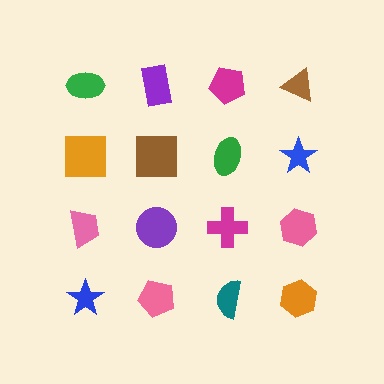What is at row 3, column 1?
A pink trapezoid.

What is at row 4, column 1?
A blue star.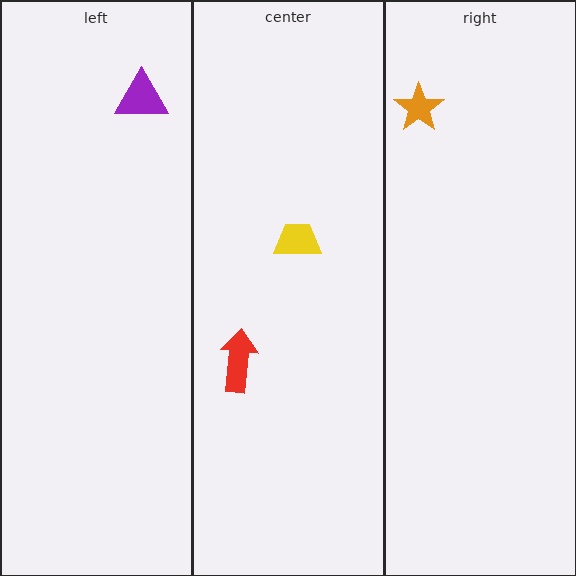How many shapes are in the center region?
2.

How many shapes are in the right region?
1.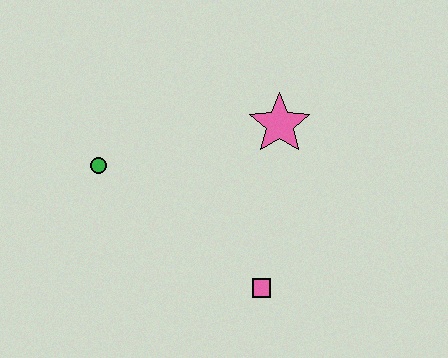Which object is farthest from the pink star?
The green circle is farthest from the pink star.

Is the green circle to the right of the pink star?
No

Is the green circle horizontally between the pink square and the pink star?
No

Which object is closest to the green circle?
The pink star is closest to the green circle.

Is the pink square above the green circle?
No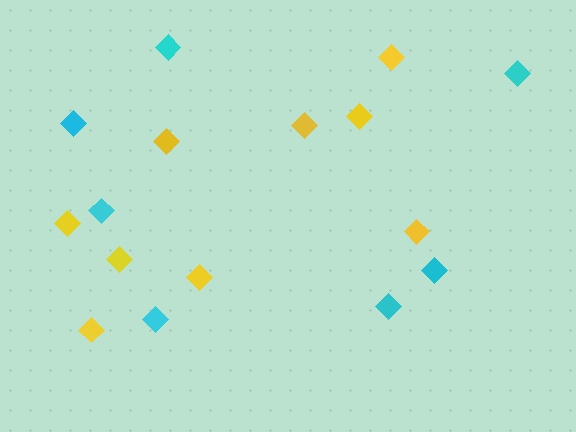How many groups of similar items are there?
There are 2 groups: one group of yellow diamonds (9) and one group of cyan diamonds (7).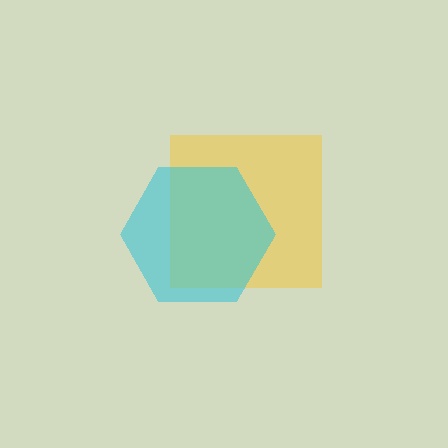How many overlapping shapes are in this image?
There are 2 overlapping shapes in the image.